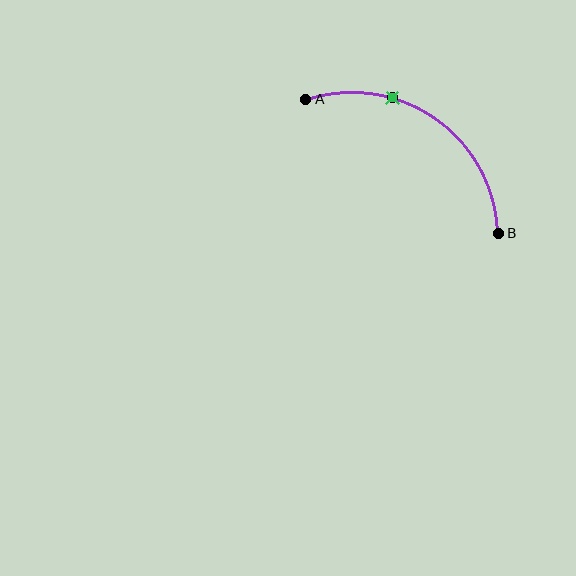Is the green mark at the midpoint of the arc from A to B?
No. The green mark lies on the arc but is closer to endpoint A. The arc midpoint would be at the point on the curve equidistant along the arc from both A and B.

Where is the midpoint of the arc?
The arc midpoint is the point on the curve farthest from the straight line joining A and B. It sits above and to the right of that line.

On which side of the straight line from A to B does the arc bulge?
The arc bulges above and to the right of the straight line connecting A and B.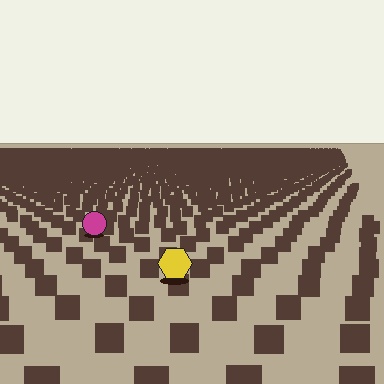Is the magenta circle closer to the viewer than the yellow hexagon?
No. The yellow hexagon is closer — you can tell from the texture gradient: the ground texture is coarser near it.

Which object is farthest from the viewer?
The magenta circle is farthest from the viewer. It appears smaller and the ground texture around it is denser.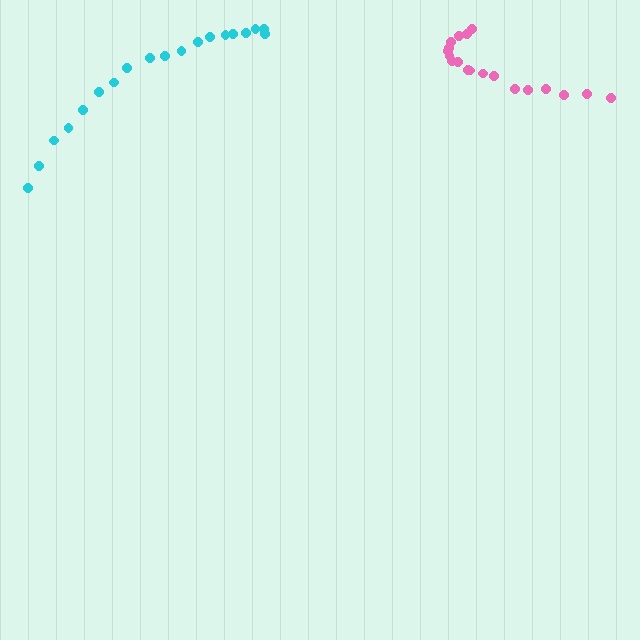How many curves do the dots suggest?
There are 2 distinct paths.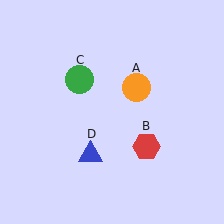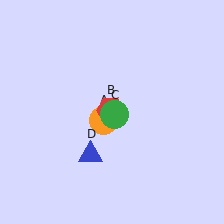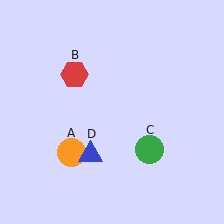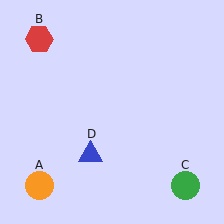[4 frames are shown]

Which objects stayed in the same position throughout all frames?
Blue triangle (object D) remained stationary.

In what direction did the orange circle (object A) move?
The orange circle (object A) moved down and to the left.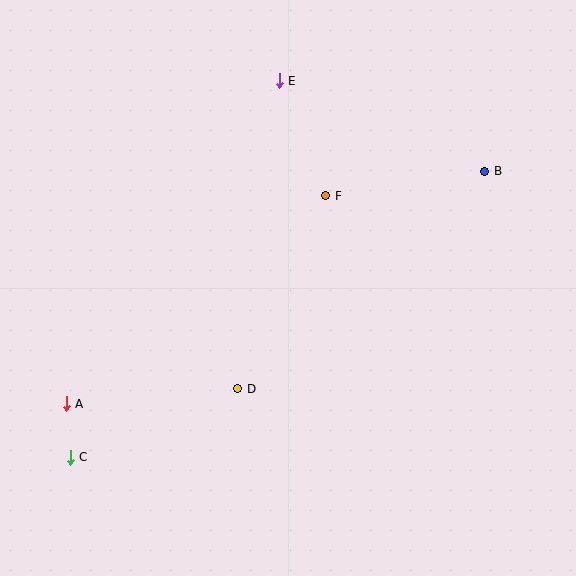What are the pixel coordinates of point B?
Point B is at (485, 171).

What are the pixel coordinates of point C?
Point C is at (70, 457).